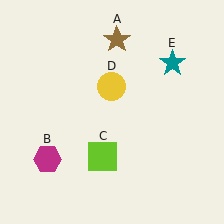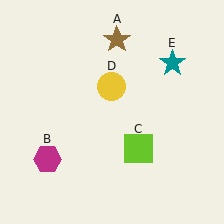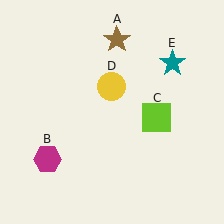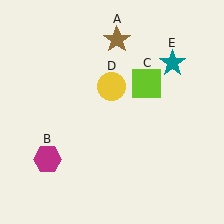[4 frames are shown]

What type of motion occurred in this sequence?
The lime square (object C) rotated counterclockwise around the center of the scene.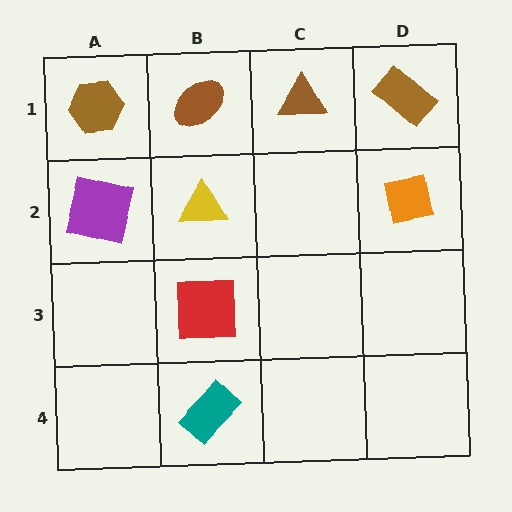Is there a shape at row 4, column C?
No, that cell is empty.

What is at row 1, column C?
A brown triangle.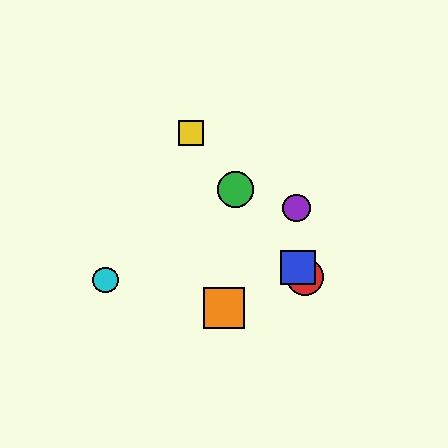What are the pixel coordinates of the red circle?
The red circle is at (305, 277).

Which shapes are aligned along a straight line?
The red circle, the blue square, the green circle, the yellow square are aligned along a straight line.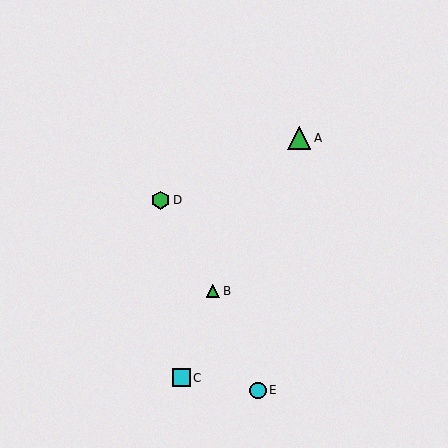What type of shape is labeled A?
Shape A is a green triangle.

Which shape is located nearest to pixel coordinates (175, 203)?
The green hexagon (labeled D) at (161, 200) is nearest to that location.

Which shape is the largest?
The green triangle (labeled A) is the largest.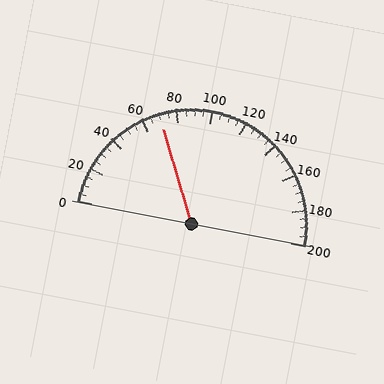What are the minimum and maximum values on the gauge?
The gauge ranges from 0 to 200.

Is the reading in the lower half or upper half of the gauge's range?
The reading is in the lower half of the range (0 to 200).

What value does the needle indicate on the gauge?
The needle indicates approximately 70.